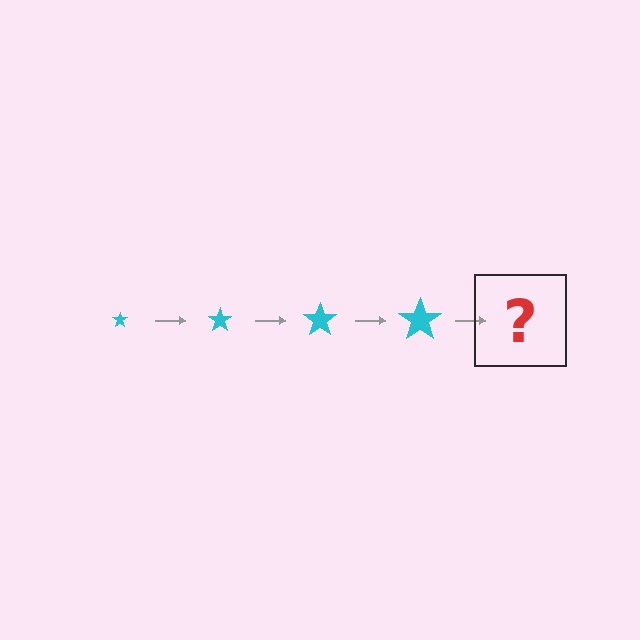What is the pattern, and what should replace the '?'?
The pattern is that the star gets progressively larger each step. The '?' should be a cyan star, larger than the previous one.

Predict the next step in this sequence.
The next step is a cyan star, larger than the previous one.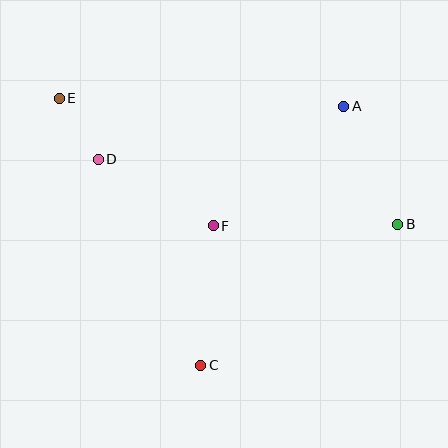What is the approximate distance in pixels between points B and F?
The distance between B and F is approximately 184 pixels.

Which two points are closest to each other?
Points D and E are closest to each other.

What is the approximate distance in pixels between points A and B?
The distance between A and B is approximately 129 pixels.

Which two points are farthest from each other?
Points B and E are farthest from each other.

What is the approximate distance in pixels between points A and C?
The distance between A and C is approximately 296 pixels.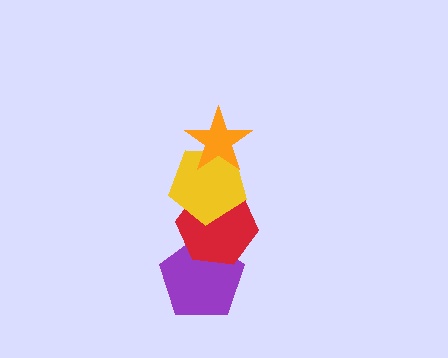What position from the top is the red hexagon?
The red hexagon is 3rd from the top.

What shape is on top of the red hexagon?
The yellow pentagon is on top of the red hexagon.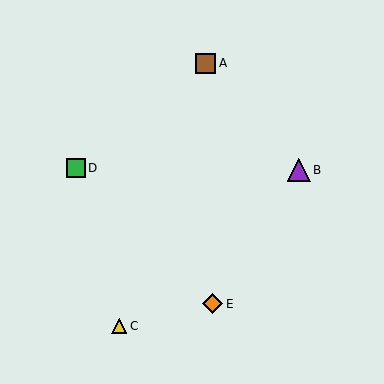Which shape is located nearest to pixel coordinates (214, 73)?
The brown square (labeled A) at (206, 63) is nearest to that location.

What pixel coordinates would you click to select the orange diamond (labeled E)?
Click at (212, 304) to select the orange diamond E.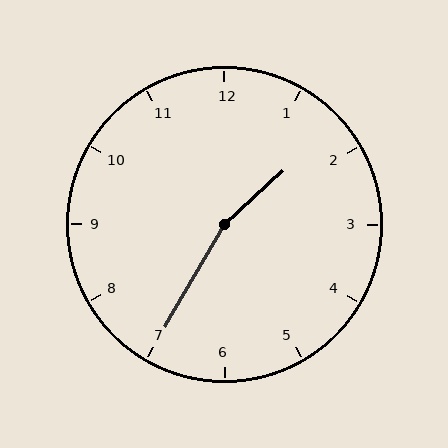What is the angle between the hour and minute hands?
Approximately 162 degrees.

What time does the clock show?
1:35.